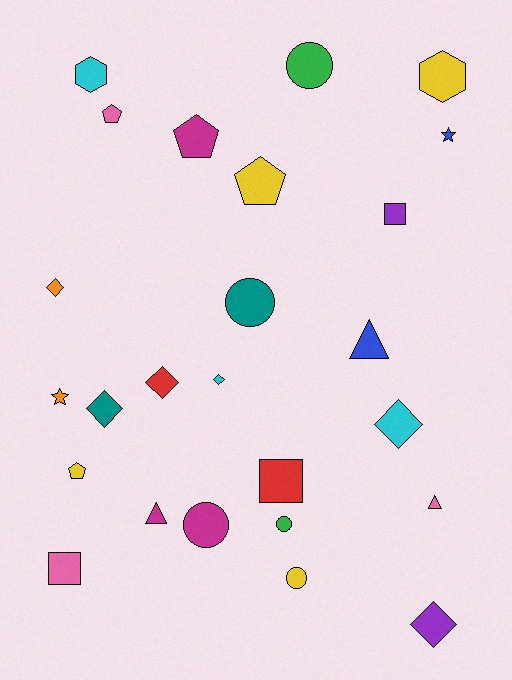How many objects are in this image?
There are 25 objects.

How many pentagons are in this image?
There are 4 pentagons.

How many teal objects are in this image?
There are 2 teal objects.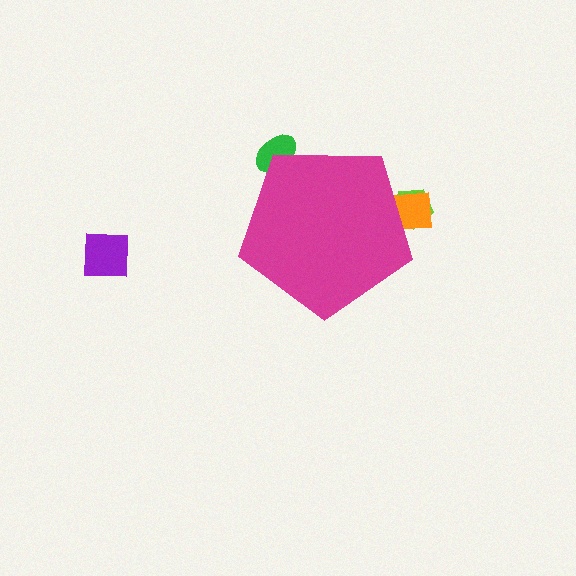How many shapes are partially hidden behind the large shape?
3 shapes are partially hidden.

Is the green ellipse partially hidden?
Yes, the green ellipse is partially hidden behind the magenta pentagon.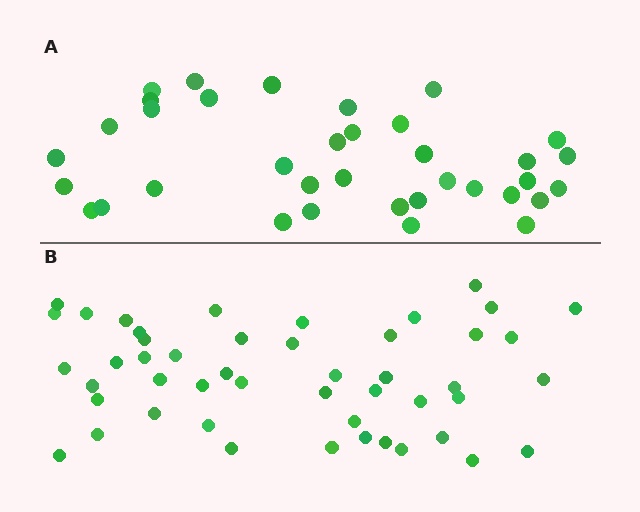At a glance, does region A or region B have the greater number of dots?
Region B (the bottom region) has more dots.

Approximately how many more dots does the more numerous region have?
Region B has roughly 12 or so more dots than region A.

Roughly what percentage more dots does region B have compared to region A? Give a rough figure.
About 35% more.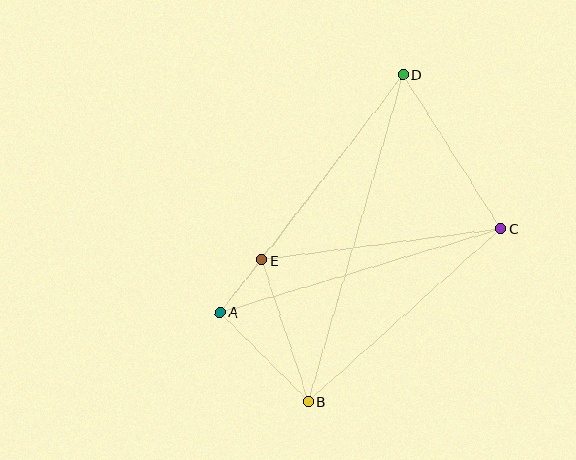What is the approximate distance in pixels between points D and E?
The distance between D and E is approximately 233 pixels.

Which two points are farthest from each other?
Points B and D are farthest from each other.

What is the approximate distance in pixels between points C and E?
The distance between C and E is approximately 241 pixels.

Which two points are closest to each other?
Points A and E are closest to each other.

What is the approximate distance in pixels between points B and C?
The distance between B and C is approximately 259 pixels.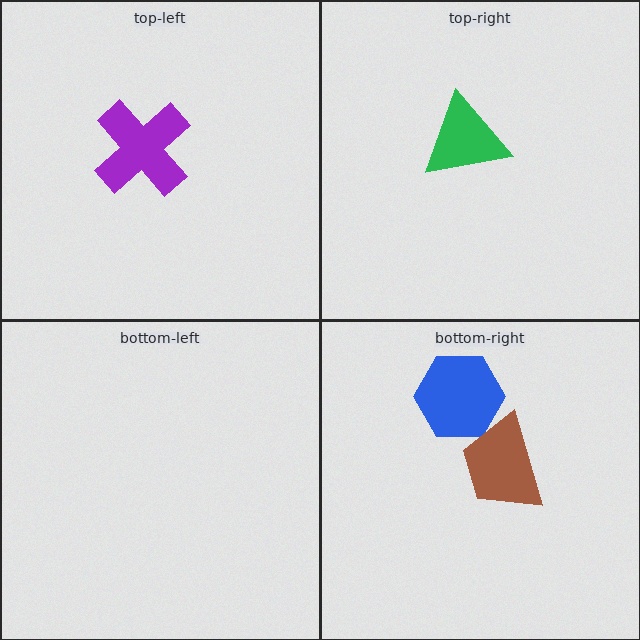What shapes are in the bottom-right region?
The blue hexagon, the brown trapezoid.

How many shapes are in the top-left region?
1.